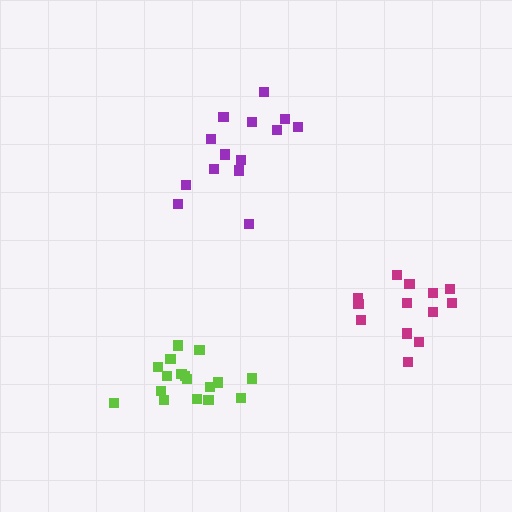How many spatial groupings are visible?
There are 3 spatial groupings.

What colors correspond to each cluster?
The clusters are colored: magenta, lime, purple.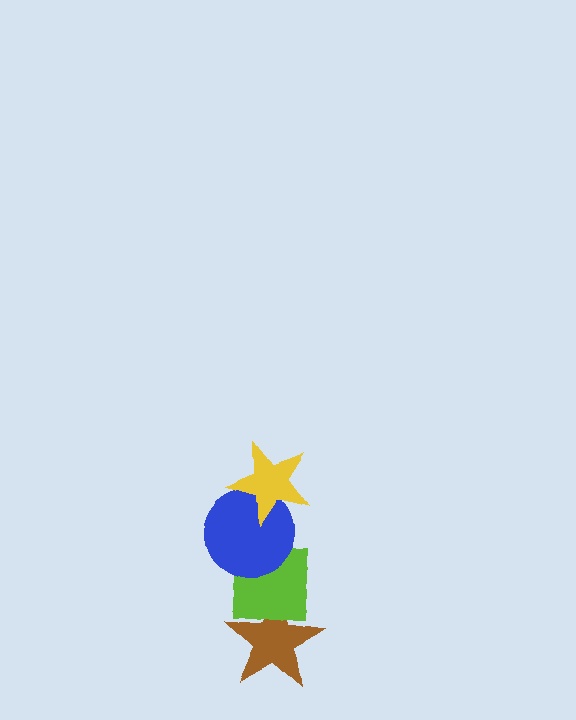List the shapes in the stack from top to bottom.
From top to bottom: the yellow star, the blue circle, the lime square, the brown star.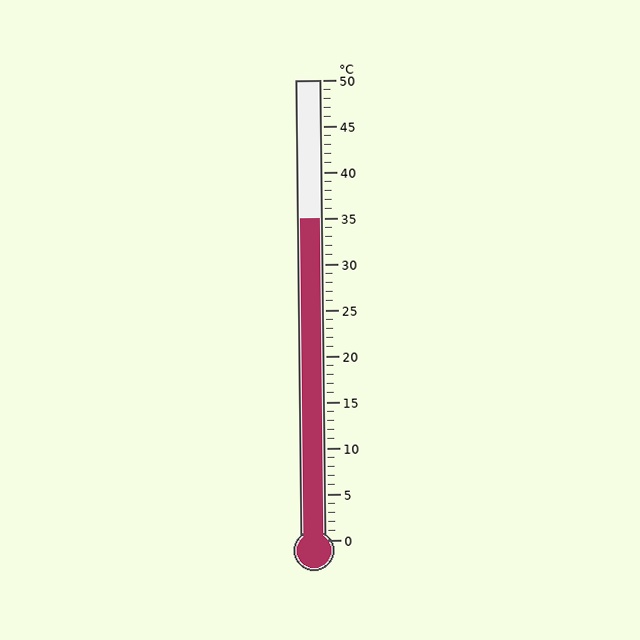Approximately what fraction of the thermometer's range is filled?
The thermometer is filled to approximately 70% of its range.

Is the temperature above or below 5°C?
The temperature is above 5°C.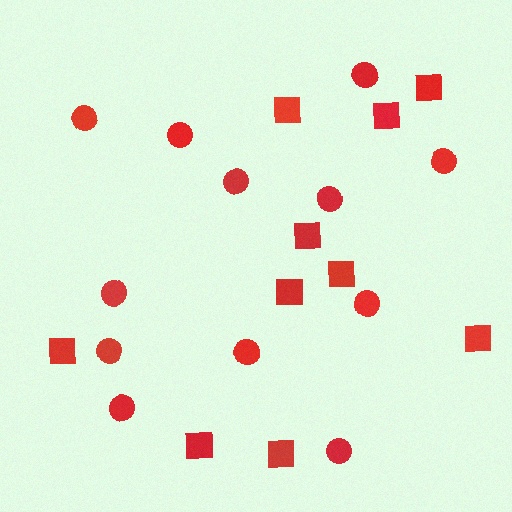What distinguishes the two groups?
There are 2 groups: one group of circles (12) and one group of squares (10).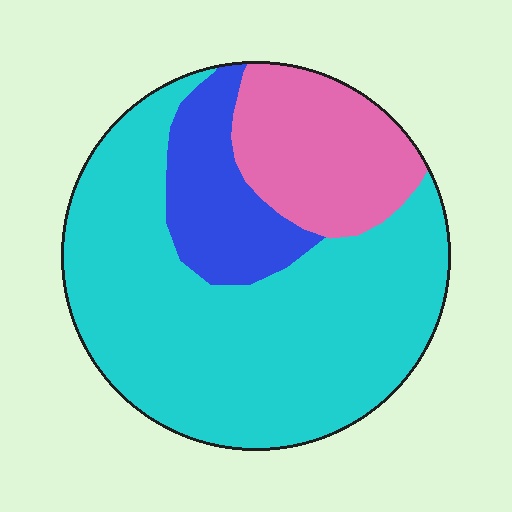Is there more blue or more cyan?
Cyan.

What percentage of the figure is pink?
Pink takes up about one fifth (1/5) of the figure.